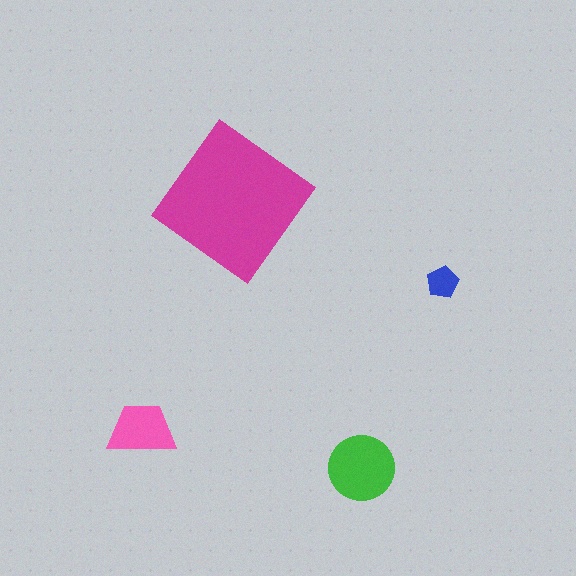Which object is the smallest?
The blue pentagon.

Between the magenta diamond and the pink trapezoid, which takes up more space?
The magenta diamond.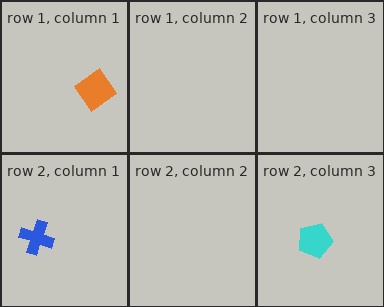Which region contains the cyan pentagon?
The row 2, column 3 region.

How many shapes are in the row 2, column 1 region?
1.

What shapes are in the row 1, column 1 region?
The orange diamond.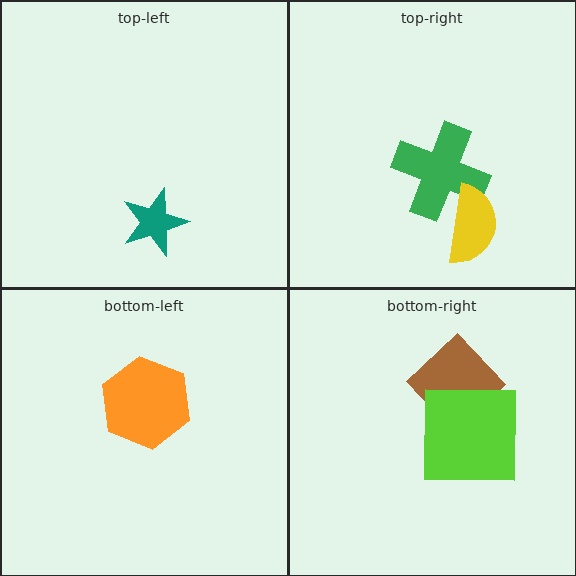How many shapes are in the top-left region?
1.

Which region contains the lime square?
The bottom-right region.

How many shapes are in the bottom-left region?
1.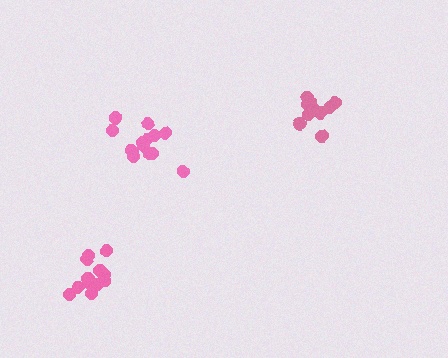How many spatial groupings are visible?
There are 3 spatial groupings.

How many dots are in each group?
Group 1: 12 dots, Group 2: 11 dots, Group 3: 14 dots (37 total).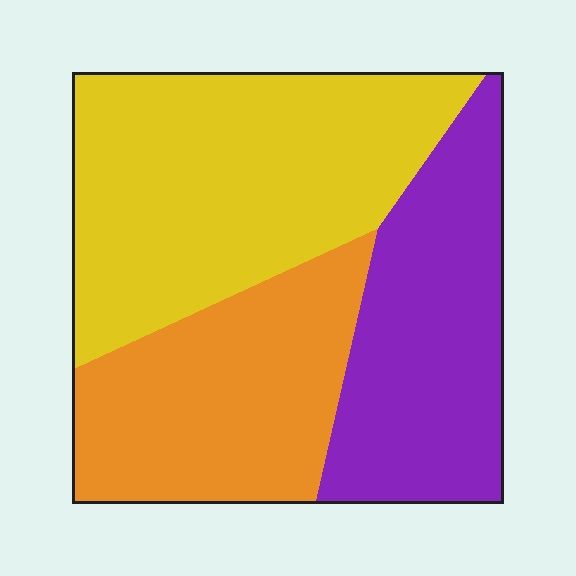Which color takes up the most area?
Yellow, at roughly 40%.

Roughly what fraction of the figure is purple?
Purple covers 29% of the figure.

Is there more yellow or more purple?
Yellow.